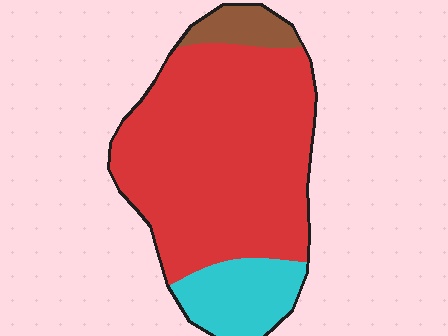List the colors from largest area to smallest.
From largest to smallest: red, cyan, brown.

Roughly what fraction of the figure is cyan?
Cyan takes up less than a sixth of the figure.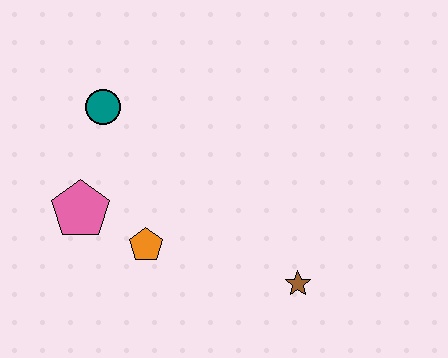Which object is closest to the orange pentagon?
The pink pentagon is closest to the orange pentagon.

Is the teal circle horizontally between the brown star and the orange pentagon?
No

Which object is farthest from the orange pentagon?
The brown star is farthest from the orange pentagon.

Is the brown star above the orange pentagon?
No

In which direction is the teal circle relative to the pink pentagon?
The teal circle is above the pink pentagon.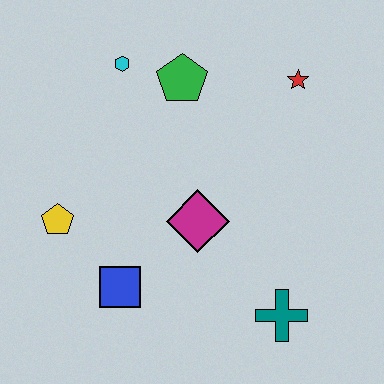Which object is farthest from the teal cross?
The cyan hexagon is farthest from the teal cross.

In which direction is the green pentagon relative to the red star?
The green pentagon is to the left of the red star.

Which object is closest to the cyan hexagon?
The green pentagon is closest to the cyan hexagon.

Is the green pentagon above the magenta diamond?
Yes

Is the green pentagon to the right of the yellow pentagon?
Yes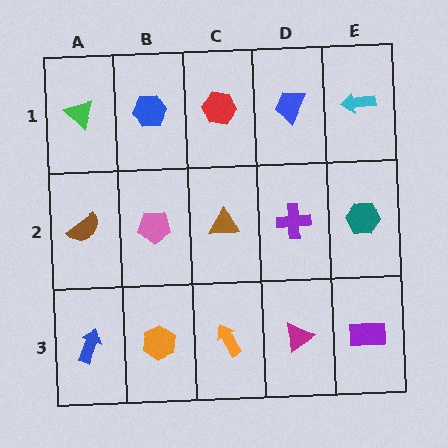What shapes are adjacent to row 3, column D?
A purple cross (row 2, column D), an orange arrow (row 3, column C), a purple rectangle (row 3, column E).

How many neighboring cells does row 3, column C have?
3.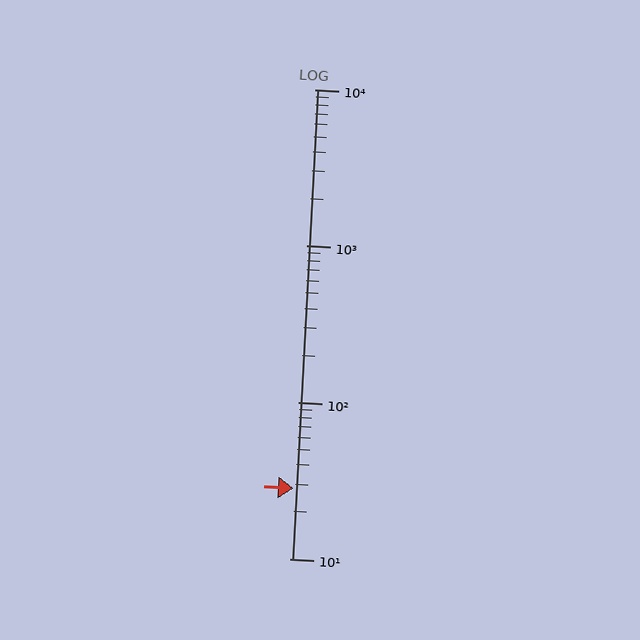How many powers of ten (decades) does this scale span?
The scale spans 3 decades, from 10 to 10000.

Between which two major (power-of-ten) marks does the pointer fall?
The pointer is between 10 and 100.